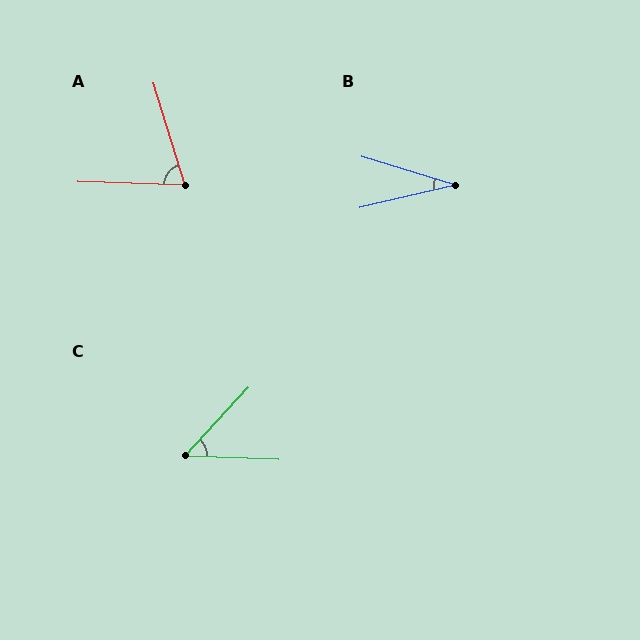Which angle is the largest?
A, at approximately 71 degrees.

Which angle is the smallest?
B, at approximately 30 degrees.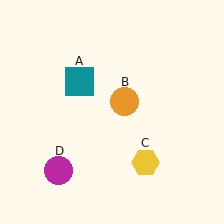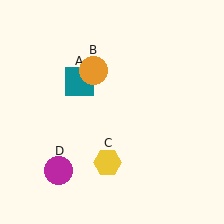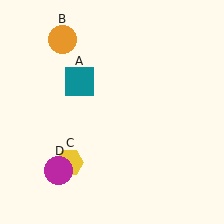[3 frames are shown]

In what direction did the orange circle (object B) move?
The orange circle (object B) moved up and to the left.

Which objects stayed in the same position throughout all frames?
Teal square (object A) and magenta circle (object D) remained stationary.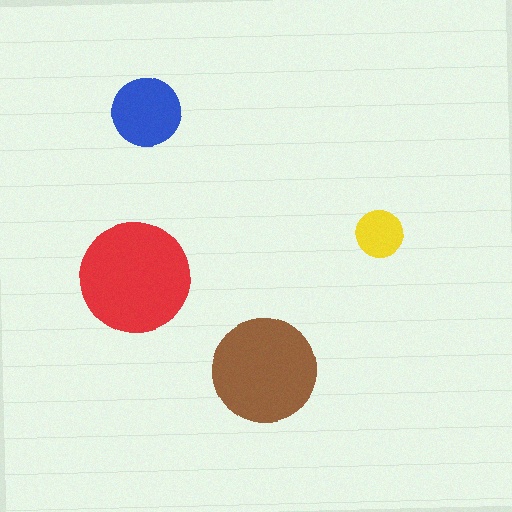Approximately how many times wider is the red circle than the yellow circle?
About 2.5 times wider.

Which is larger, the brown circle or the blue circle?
The brown one.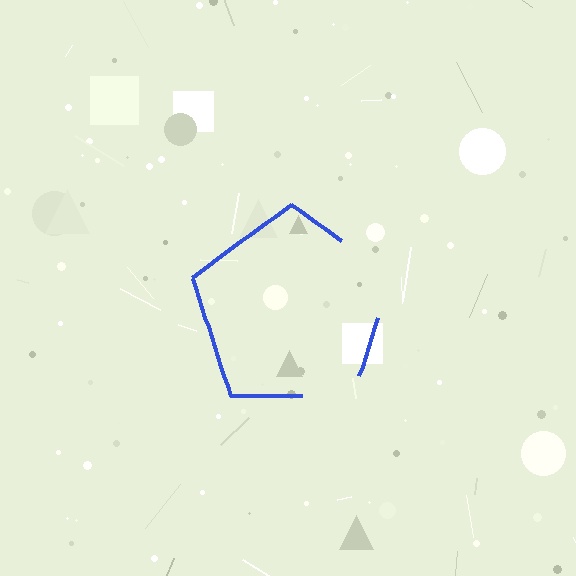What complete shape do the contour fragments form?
The contour fragments form a pentagon.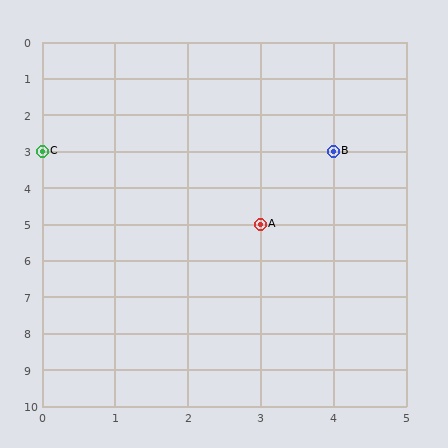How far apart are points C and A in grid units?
Points C and A are 3 columns and 2 rows apart (about 3.6 grid units diagonally).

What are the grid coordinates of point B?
Point B is at grid coordinates (4, 3).